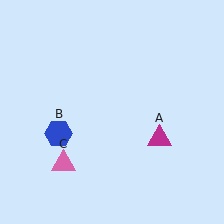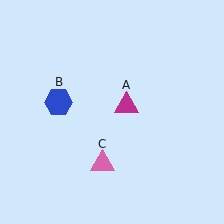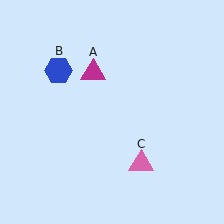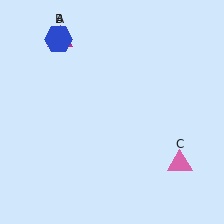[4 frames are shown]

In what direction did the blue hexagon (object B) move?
The blue hexagon (object B) moved up.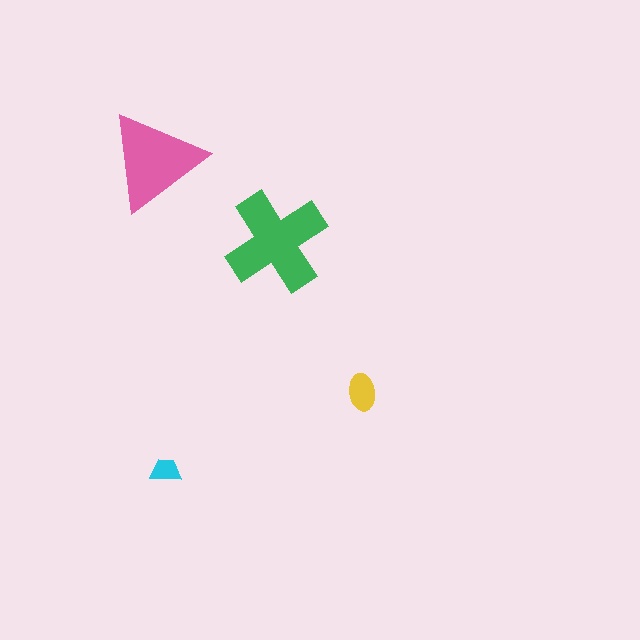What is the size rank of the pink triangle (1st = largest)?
2nd.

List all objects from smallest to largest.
The cyan trapezoid, the yellow ellipse, the pink triangle, the green cross.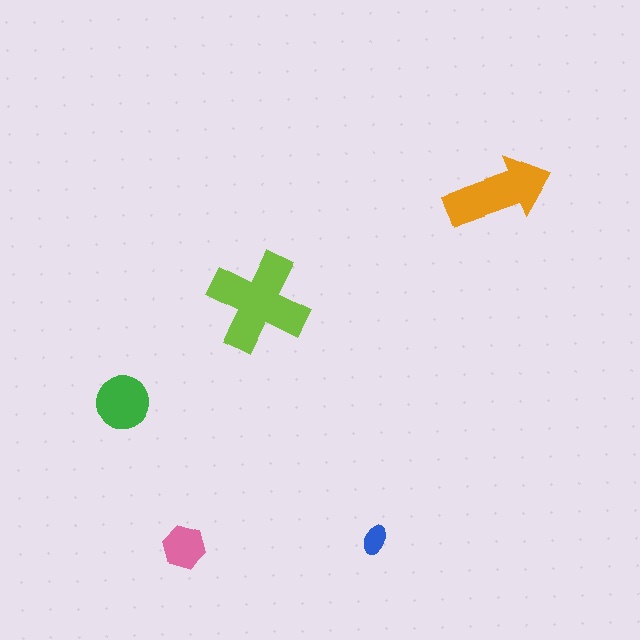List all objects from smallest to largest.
The blue ellipse, the pink hexagon, the green circle, the orange arrow, the lime cross.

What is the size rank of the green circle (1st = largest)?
3rd.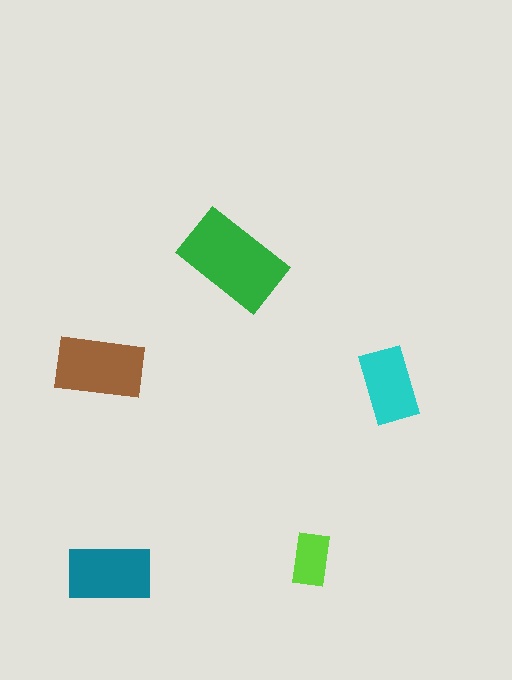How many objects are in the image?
There are 5 objects in the image.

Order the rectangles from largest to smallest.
the green one, the brown one, the teal one, the cyan one, the lime one.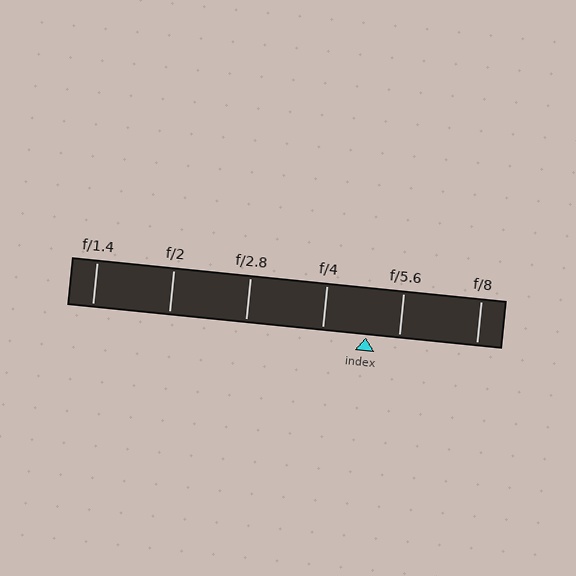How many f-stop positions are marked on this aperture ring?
There are 6 f-stop positions marked.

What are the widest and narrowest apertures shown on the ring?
The widest aperture shown is f/1.4 and the narrowest is f/8.